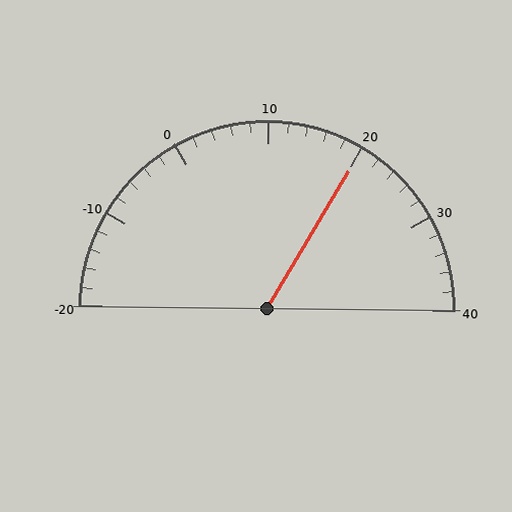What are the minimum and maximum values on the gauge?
The gauge ranges from -20 to 40.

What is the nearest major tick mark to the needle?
The nearest major tick mark is 20.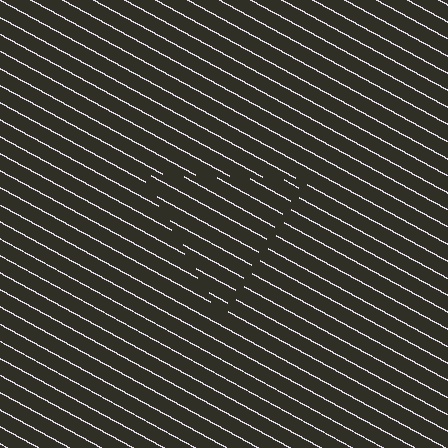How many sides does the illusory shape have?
3 sides — the line-ends trace a triangle.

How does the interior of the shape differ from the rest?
The interior of the shape contains the same grating, shifted by half a period — the contour is defined by the phase discontinuity where line-ends from the inner and outer gratings abut.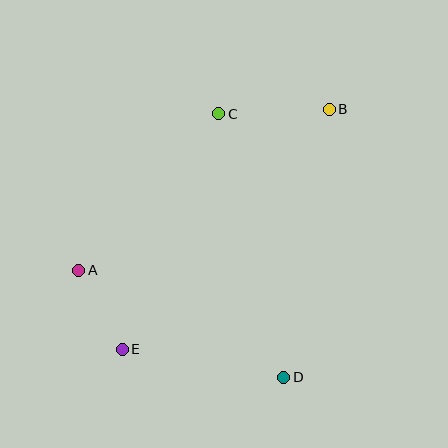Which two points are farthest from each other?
Points B and E are farthest from each other.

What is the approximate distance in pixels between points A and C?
The distance between A and C is approximately 210 pixels.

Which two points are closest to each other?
Points A and E are closest to each other.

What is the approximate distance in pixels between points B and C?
The distance between B and C is approximately 110 pixels.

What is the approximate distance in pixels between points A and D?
The distance between A and D is approximately 231 pixels.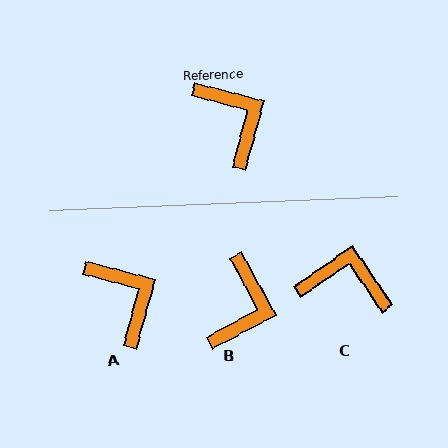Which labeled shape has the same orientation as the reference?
A.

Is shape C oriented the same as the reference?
No, it is off by about 49 degrees.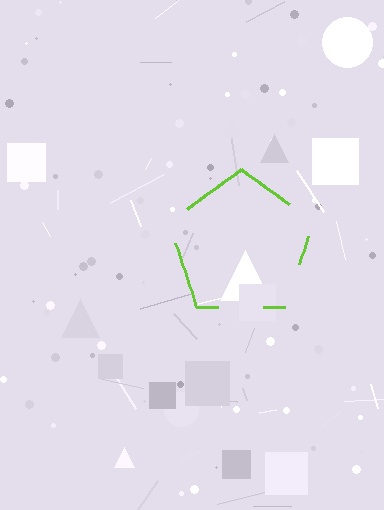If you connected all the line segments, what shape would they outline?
They would outline a pentagon.